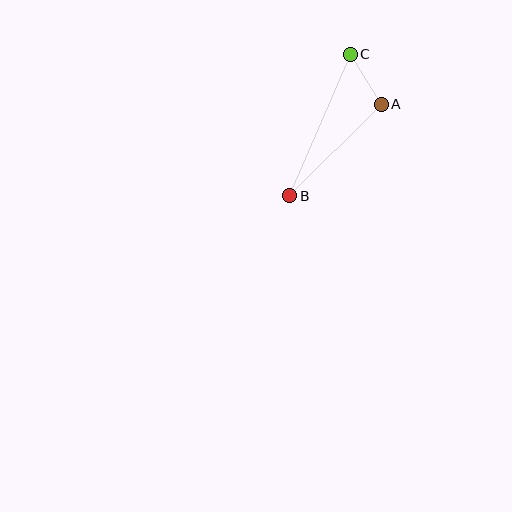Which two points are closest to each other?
Points A and C are closest to each other.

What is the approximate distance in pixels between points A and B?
The distance between A and B is approximately 129 pixels.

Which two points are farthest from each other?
Points B and C are farthest from each other.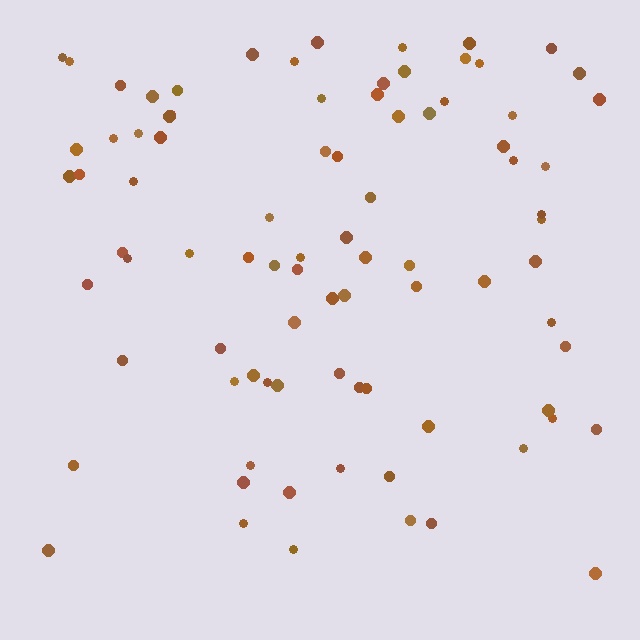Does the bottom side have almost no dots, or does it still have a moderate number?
Still a moderate number, just noticeably fewer than the top.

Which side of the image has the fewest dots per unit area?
The bottom.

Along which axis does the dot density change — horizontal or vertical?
Vertical.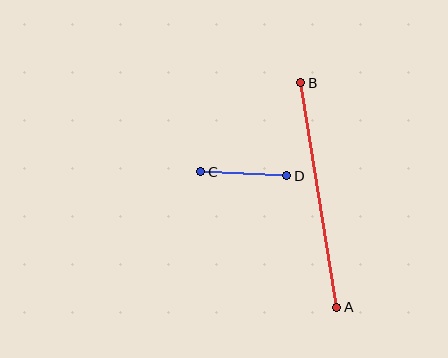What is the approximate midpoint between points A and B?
The midpoint is at approximately (319, 195) pixels.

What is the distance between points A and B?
The distance is approximately 227 pixels.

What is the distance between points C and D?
The distance is approximately 86 pixels.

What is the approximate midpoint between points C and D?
The midpoint is at approximately (244, 174) pixels.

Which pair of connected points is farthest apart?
Points A and B are farthest apart.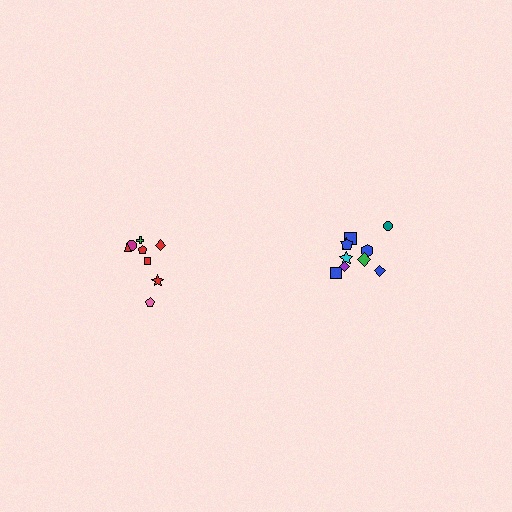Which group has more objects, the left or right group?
The right group.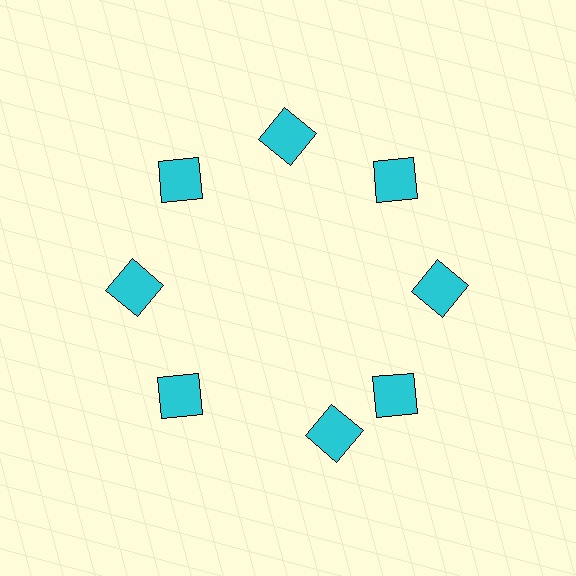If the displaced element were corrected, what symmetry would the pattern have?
It would have 8-fold rotational symmetry — the pattern would map onto itself every 45 degrees.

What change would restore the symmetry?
The symmetry would be restored by rotating it back into even spacing with its neighbors so that all 8 squares sit at equal angles and equal distance from the center.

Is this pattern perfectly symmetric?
No. The 8 cyan squares are arranged in a ring, but one element near the 6 o'clock position is rotated out of alignment along the ring, breaking the 8-fold rotational symmetry.